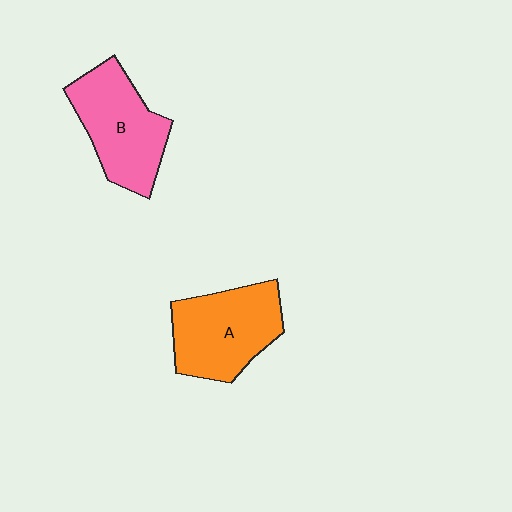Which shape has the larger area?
Shape A (orange).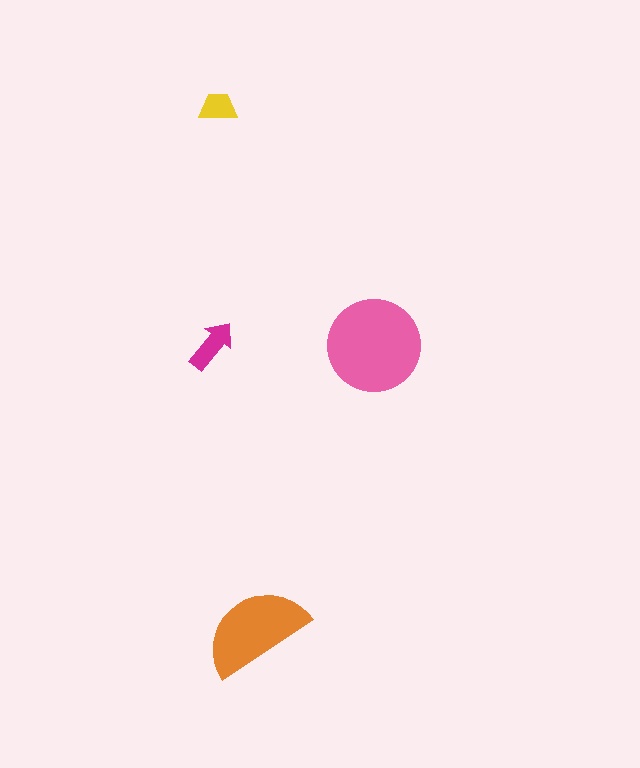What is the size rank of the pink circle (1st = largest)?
1st.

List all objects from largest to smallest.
The pink circle, the orange semicircle, the magenta arrow, the yellow trapezoid.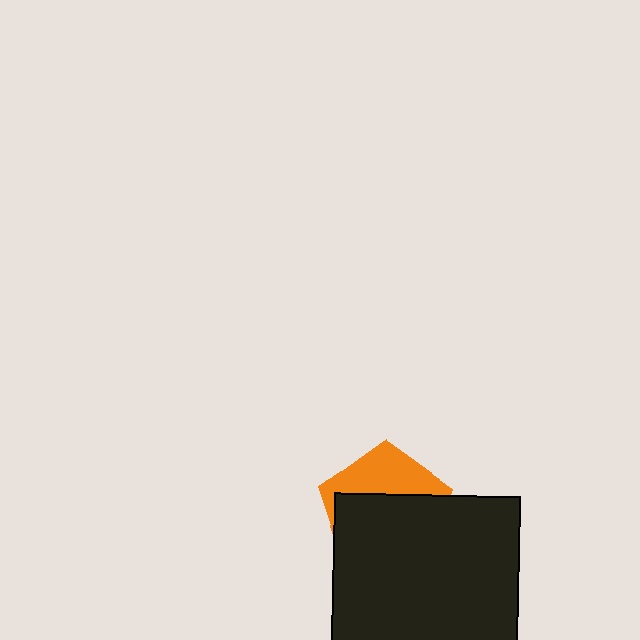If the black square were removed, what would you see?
You would see the complete orange pentagon.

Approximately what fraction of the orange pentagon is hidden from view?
Roughly 65% of the orange pentagon is hidden behind the black square.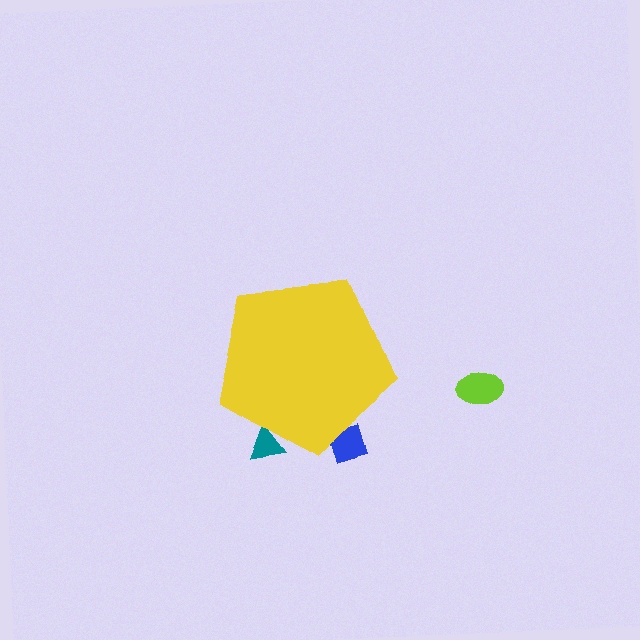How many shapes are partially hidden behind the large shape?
2 shapes are partially hidden.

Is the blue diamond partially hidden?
Yes, the blue diamond is partially hidden behind the yellow pentagon.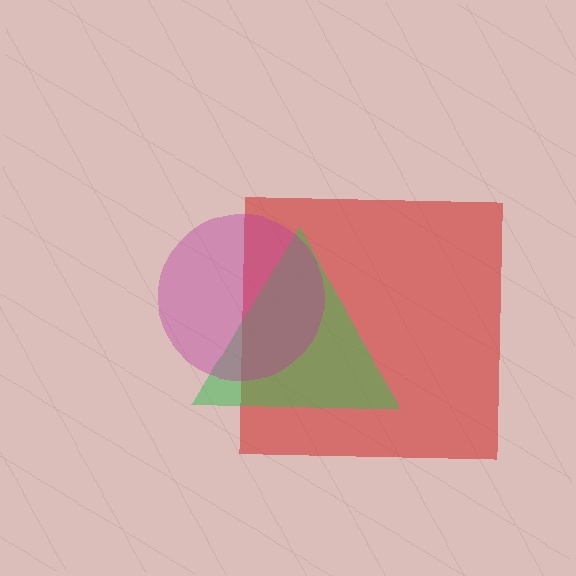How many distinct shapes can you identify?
There are 3 distinct shapes: a red square, a green triangle, a magenta circle.